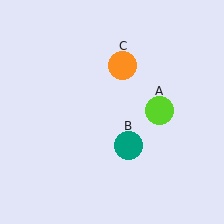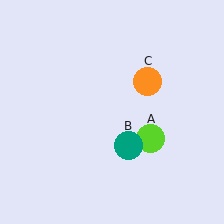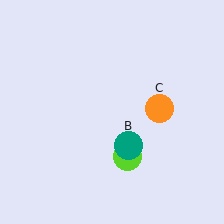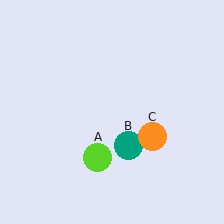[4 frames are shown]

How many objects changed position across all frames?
2 objects changed position: lime circle (object A), orange circle (object C).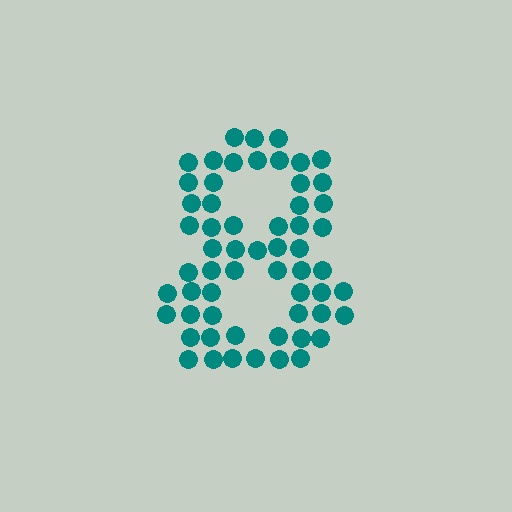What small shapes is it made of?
It is made of small circles.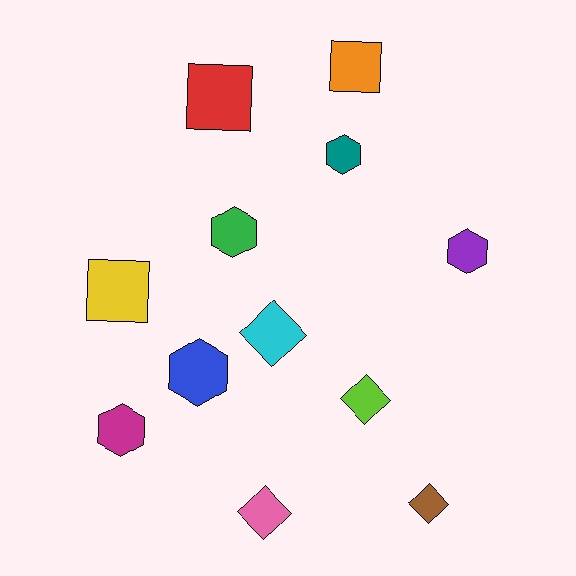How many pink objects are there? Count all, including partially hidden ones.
There is 1 pink object.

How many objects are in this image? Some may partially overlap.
There are 12 objects.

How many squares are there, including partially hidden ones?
There are 3 squares.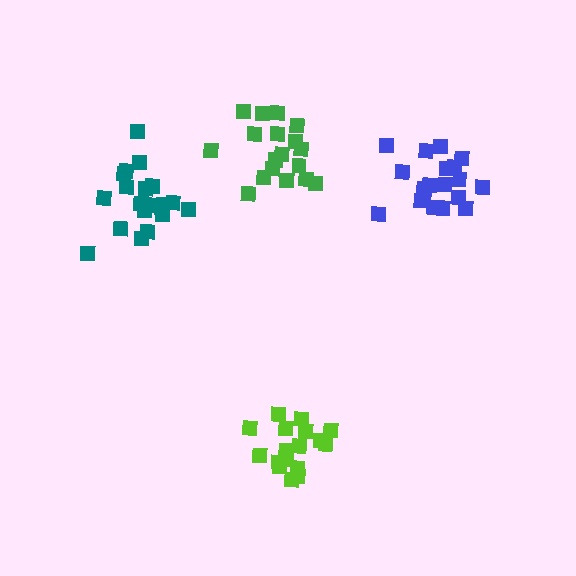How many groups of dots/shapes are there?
There are 4 groups.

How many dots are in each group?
Group 1: 17 dots, Group 2: 20 dots, Group 3: 20 dots, Group 4: 18 dots (75 total).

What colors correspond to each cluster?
The clusters are colored: lime, teal, blue, green.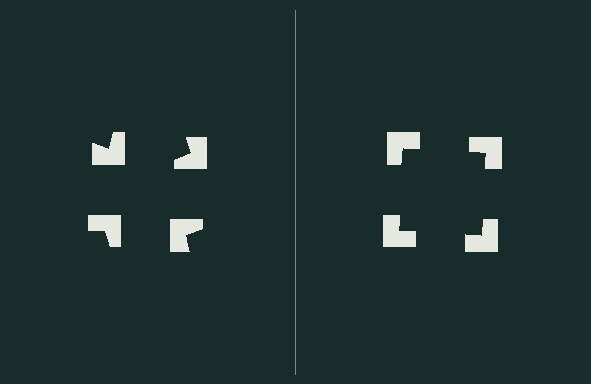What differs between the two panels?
The notched squares are positioned identically on both sides; only the wedge orientations differ. On the right they align to a square; on the left they are misaligned.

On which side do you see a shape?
An illusory square appears on the right side. On the left side the wedge cuts are rotated, so no coherent shape forms.